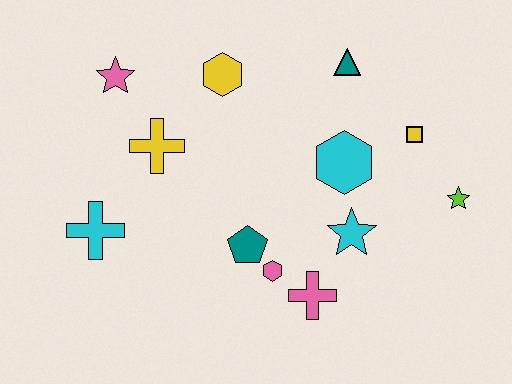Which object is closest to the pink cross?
The pink hexagon is closest to the pink cross.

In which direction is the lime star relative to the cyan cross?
The lime star is to the right of the cyan cross.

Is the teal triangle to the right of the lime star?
No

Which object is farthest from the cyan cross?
The lime star is farthest from the cyan cross.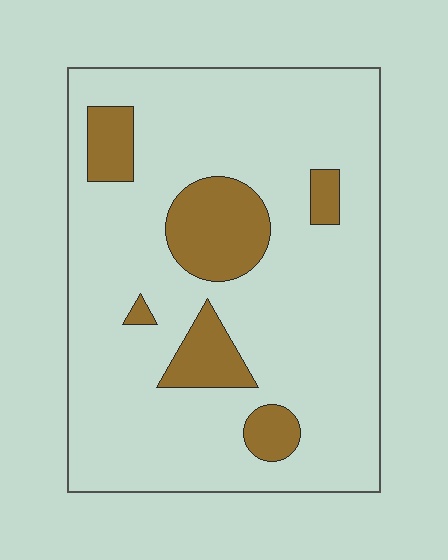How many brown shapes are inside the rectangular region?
6.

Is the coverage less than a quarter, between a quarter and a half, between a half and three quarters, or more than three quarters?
Less than a quarter.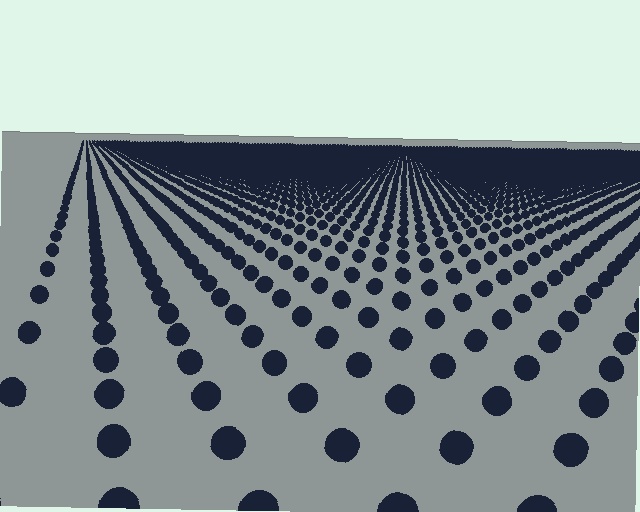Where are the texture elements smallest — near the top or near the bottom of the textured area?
Near the top.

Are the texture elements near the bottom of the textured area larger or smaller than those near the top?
Larger. Near the bottom, elements are closer to the viewer and appear at a bigger on-screen size.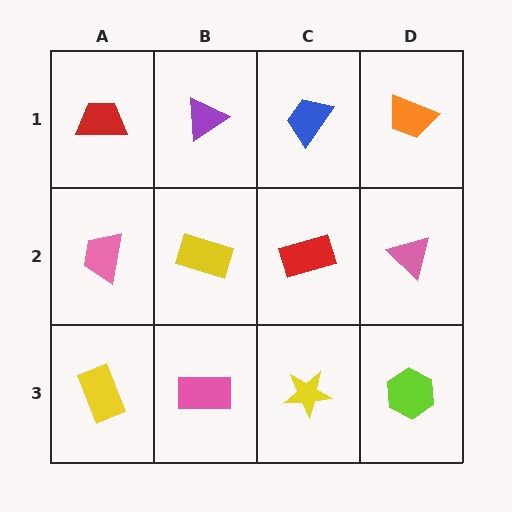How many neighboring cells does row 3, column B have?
3.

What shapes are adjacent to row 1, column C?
A red rectangle (row 2, column C), a purple triangle (row 1, column B), an orange trapezoid (row 1, column D).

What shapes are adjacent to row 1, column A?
A pink trapezoid (row 2, column A), a purple triangle (row 1, column B).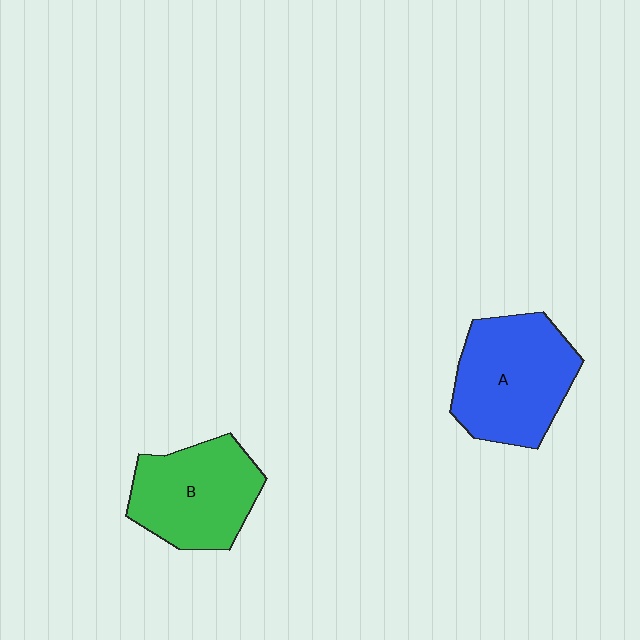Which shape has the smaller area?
Shape B (green).